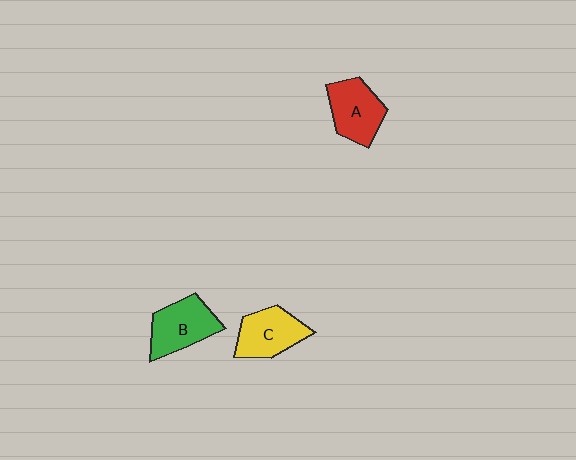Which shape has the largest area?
Shape B (green).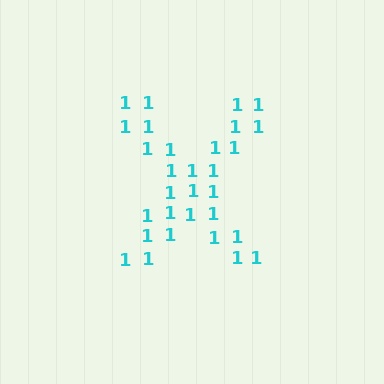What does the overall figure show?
The overall figure shows the letter X.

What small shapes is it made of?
It is made of small digit 1's.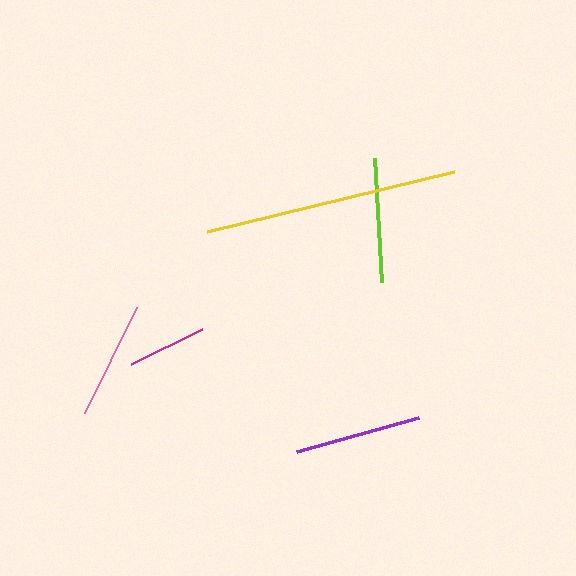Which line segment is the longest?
The yellow line is the longest at approximately 254 pixels.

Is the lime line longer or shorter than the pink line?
The lime line is longer than the pink line.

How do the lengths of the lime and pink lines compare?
The lime and pink lines are approximately the same length.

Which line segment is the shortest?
The magenta line is the shortest at approximately 80 pixels.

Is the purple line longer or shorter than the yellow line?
The yellow line is longer than the purple line.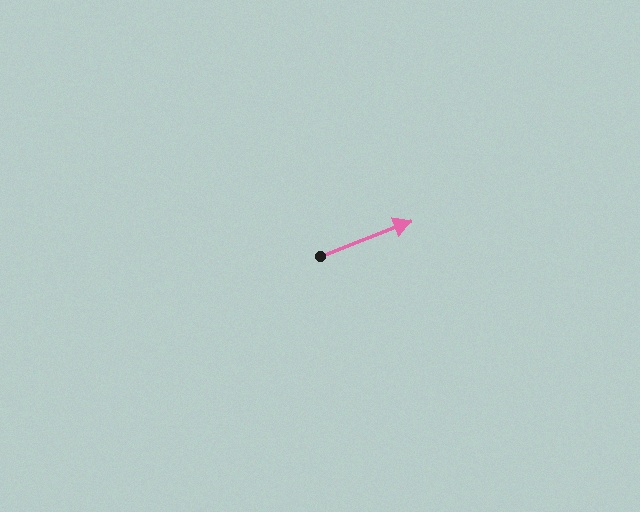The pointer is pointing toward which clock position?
Roughly 2 o'clock.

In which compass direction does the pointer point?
East.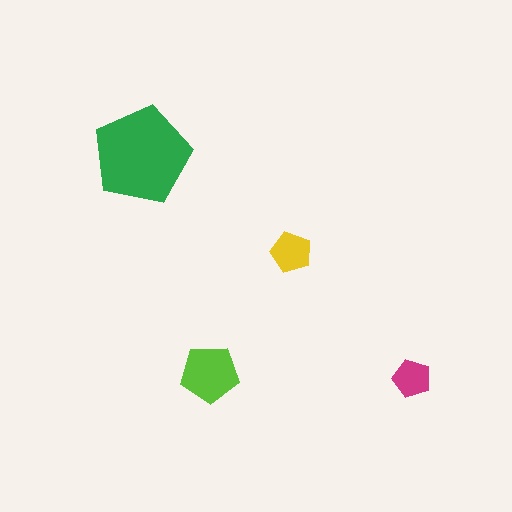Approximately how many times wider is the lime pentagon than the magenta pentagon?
About 1.5 times wider.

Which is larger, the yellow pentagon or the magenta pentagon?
The yellow one.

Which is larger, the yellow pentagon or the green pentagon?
The green one.